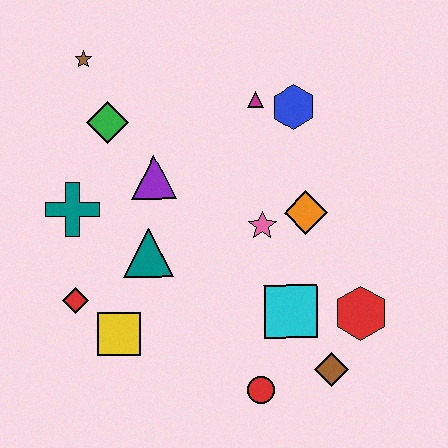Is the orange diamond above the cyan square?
Yes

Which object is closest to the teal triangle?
The purple triangle is closest to the teal triangle.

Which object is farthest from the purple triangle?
The brown diamond is farthest from the purple triangle.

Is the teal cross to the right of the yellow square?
No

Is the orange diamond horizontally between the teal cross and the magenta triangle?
No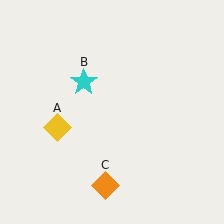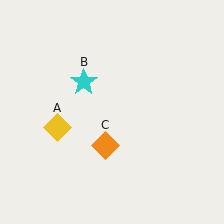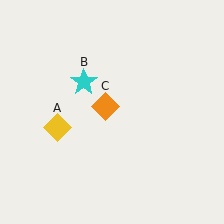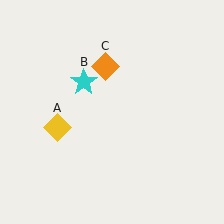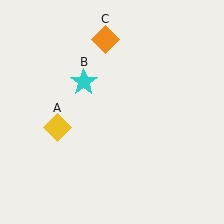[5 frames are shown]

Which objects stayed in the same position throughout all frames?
Yellow diamond (object A) and cyan star (object B) remained stationary.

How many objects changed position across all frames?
1 object changed position: orange diamond (object C).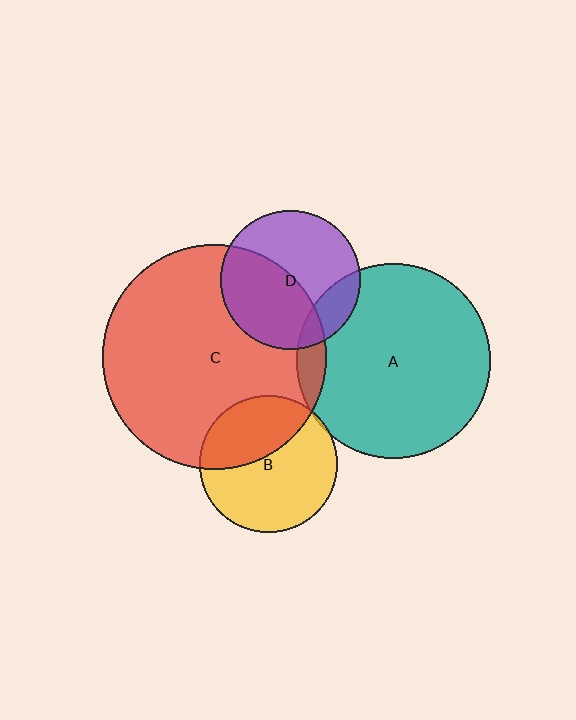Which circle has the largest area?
Circle C (red).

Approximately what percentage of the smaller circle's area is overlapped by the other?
Approximately 15%.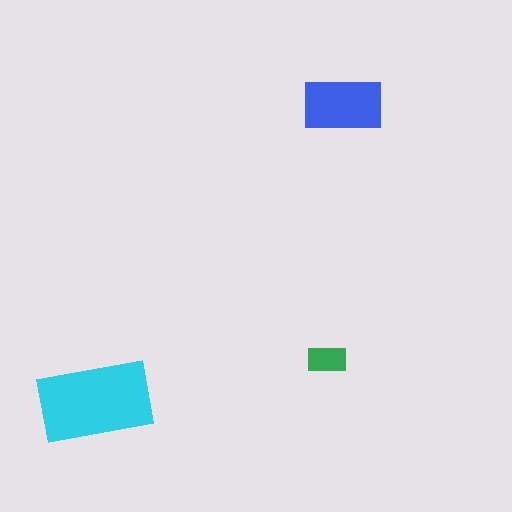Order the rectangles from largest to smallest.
the cyan one, the blue one, the green one.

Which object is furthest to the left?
The cyan rectangle is leftmost.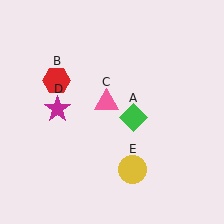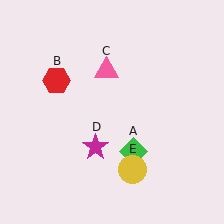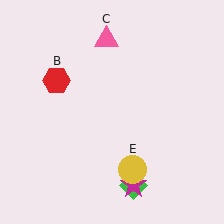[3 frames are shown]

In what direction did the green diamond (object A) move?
The green diamond (object A) moved down.